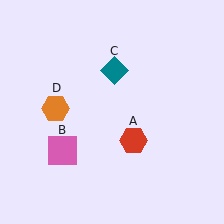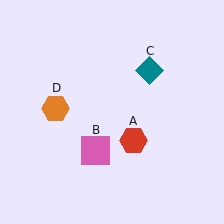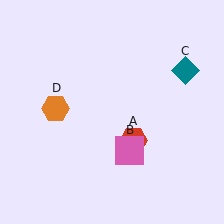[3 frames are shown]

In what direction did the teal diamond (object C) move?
The teal diamond (object C) moved right.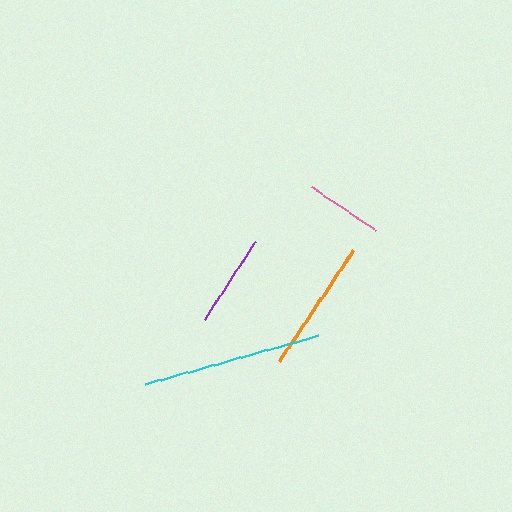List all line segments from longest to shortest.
From longest to shortest: cyan, orange, purple, pink.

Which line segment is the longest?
The cyan line is the longest at approximately 179 pixels.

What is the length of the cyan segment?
The cyan segment is approximately 179 pixels long.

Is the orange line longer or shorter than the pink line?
The orange line is longer than the pink line.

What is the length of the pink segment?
The pink segment is approximately 78 pixels long.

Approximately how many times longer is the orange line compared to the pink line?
The orange line is approximately 1.7 times the length of the pink line.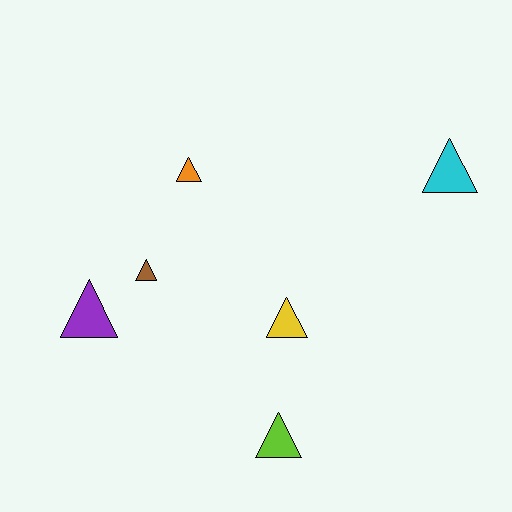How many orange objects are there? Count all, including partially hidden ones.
There is 1 orange object.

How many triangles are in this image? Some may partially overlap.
There are 6 triangles.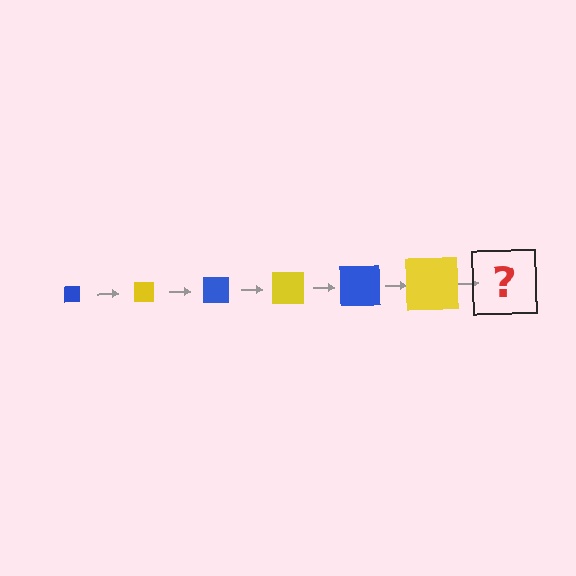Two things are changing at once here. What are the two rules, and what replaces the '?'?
The two rules are that the square grows larger each step and the color cycles through blue and yellow. The '?' should be a blue square, larger than the previous one.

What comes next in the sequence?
The next element should be a blue square, larger than the previous one.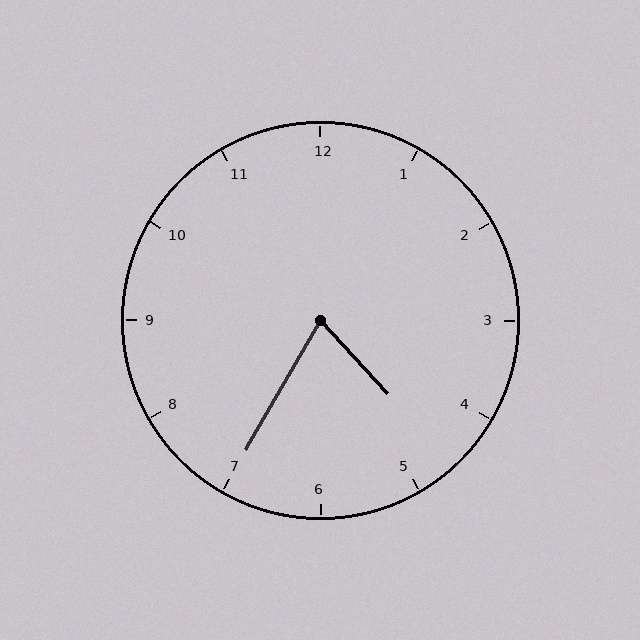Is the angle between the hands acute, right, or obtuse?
It is acute.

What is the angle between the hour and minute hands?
Approximately 72 degrees.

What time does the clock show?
4:35.